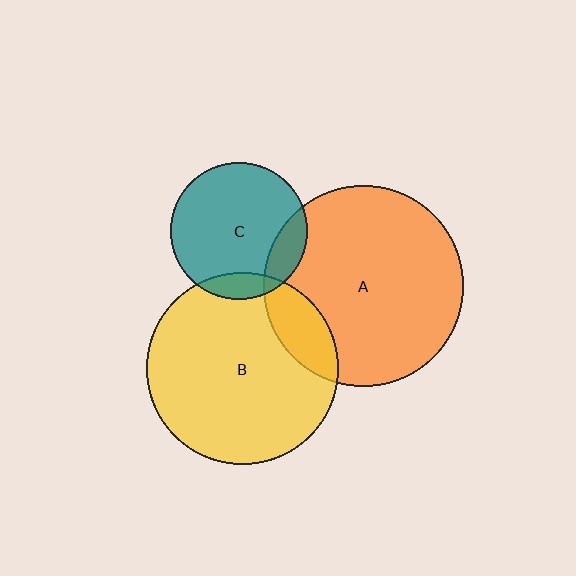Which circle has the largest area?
Circle A (orange).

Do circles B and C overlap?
Yes.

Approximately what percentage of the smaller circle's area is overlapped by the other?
Approximately 10%.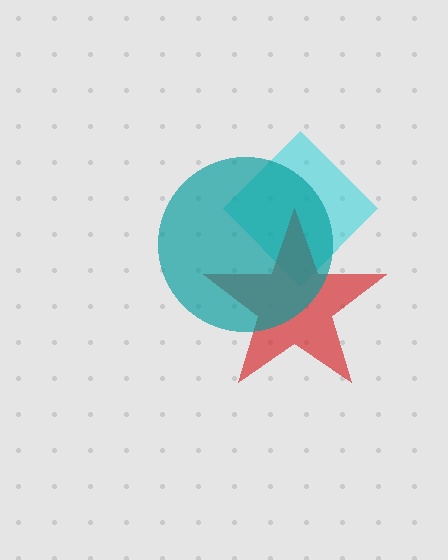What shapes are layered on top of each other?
The layered shapes are: a cyan diamond, a red star, a teal circle.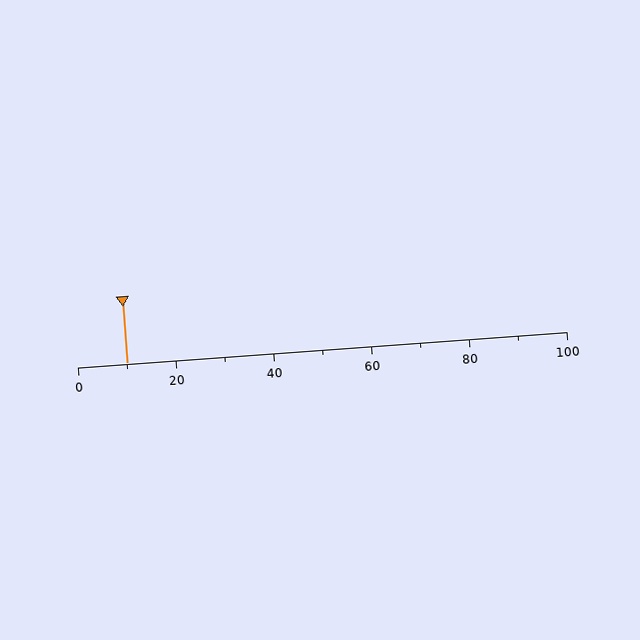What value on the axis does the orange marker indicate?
The marker indicates approximately 10.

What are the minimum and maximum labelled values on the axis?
The axis runs from 0 to 100.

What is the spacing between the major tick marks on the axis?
The major ticks are spaced 20 apart.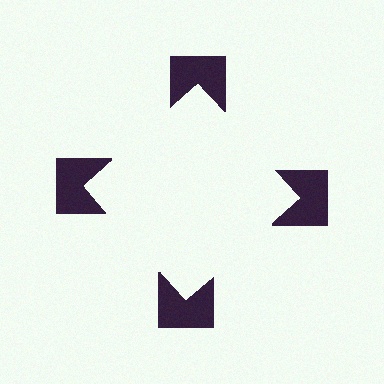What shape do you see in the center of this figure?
An illusory square — its edges are inferred from the aligned wedge cuts in the notched squares, not physically drawn.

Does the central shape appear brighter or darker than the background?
It typically appears slightly brighter than the background, even though no actual brightness change is drawn.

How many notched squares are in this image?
There are 4 — one at each vertex of the illusory square.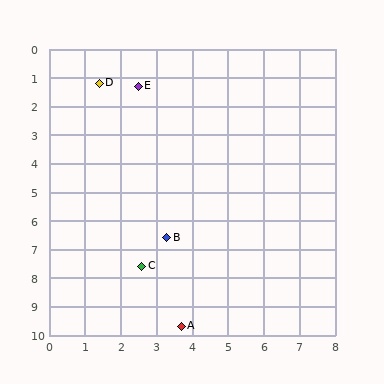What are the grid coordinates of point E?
Point E is at approximately (2.5, 1.3).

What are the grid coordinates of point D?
Point D is at approximately (1.4, 1.2).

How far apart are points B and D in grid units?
Points B and D are about 5.7 grid units apart.